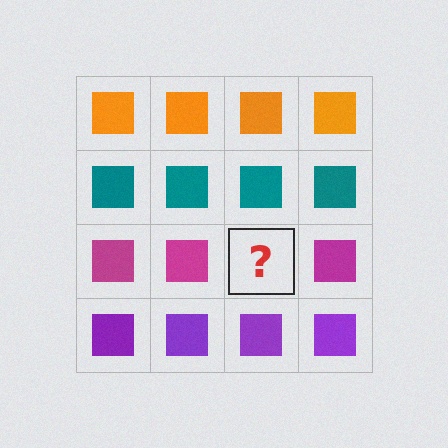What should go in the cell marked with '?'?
The missing cell should contain a magenta square.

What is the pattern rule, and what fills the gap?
The rule is that each row has a consistent color. The gap should be filled with a magenta square.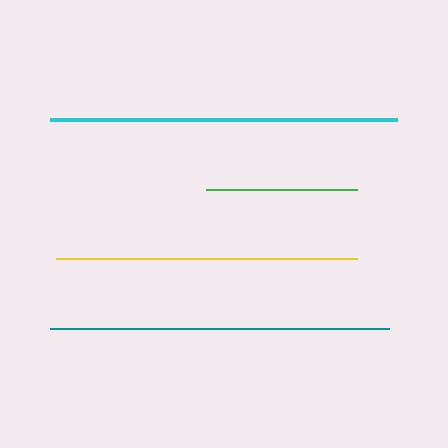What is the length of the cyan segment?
The cyan segment is approximately 347 pixels long.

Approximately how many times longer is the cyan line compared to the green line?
The cyan line is approximately 2.3 times the length of the green line.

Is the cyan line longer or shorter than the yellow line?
The cyan line is longer than the yellow line.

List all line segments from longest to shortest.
From longest to shortest: cyan, teal, yellow, green.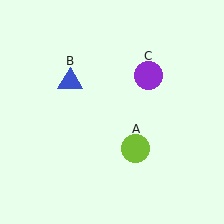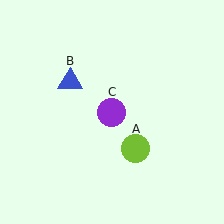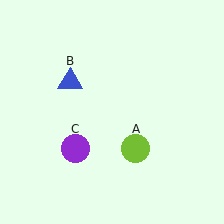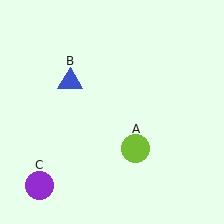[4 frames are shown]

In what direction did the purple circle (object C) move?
The purple circle (object C) moved down and to the left.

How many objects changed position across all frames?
1 object changed position: purple circle (object C).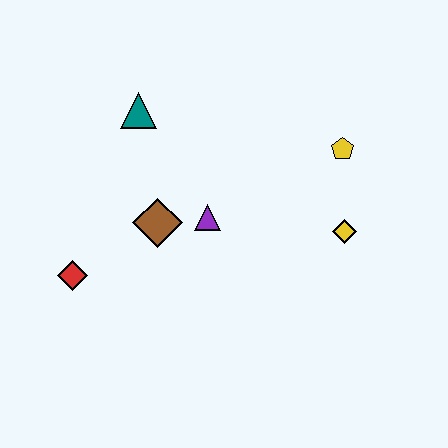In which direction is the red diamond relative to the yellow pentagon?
The red diamond is to the left of the yellow pentagon.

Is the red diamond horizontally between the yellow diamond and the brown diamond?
No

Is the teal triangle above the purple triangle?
Yes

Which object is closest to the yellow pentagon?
The yellow diamond is closest to the yellow pentagon.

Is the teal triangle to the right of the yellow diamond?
No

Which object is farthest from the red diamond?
The yellow pentagon is farthest from the red diamond.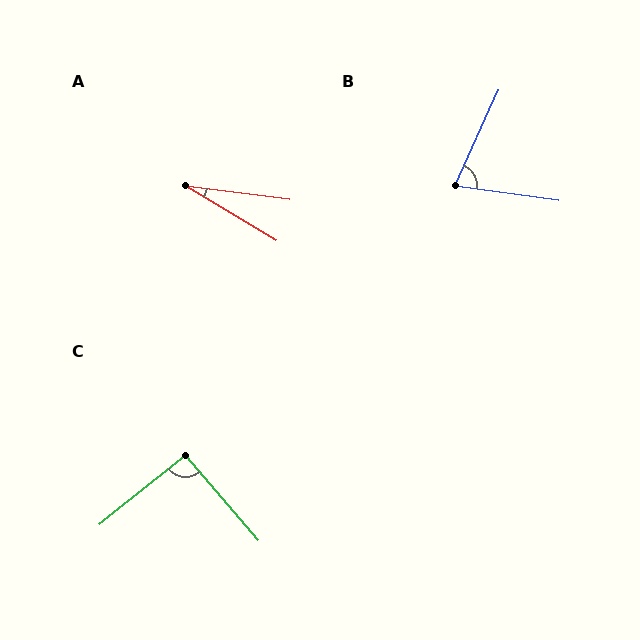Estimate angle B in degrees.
Approximately 74 degrees.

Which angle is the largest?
C, at approximately 92 degrees.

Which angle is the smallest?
A, at approximately 23 degrees.